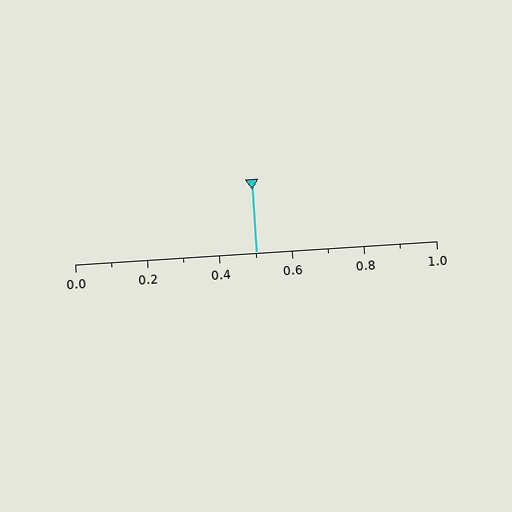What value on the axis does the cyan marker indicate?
The marker indicates approximately 0.5.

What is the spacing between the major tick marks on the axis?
The major ticks are spaced 0.2 apart.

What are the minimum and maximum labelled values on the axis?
The axis runs from 0.0 to 1.0.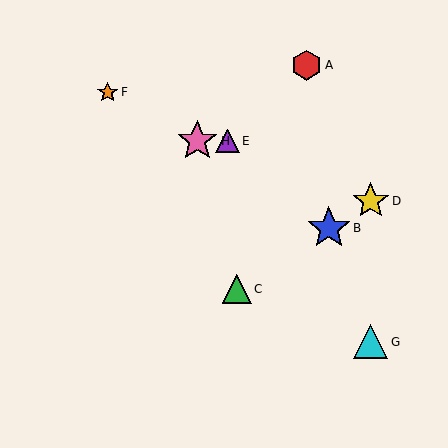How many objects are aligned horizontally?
2 objects (E, H) are aligned horizontally.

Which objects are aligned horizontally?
Objects E, H are aligned horizontally.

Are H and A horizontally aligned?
No, H is at y≈141 and A is at y≈65.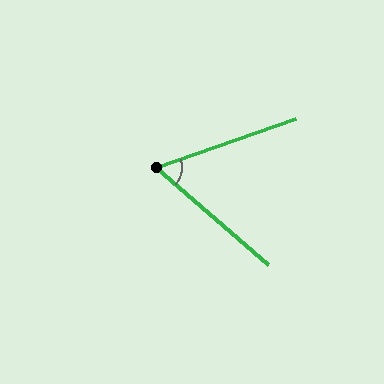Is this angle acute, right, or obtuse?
It is acute.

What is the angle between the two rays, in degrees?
Approximately 60 degrees.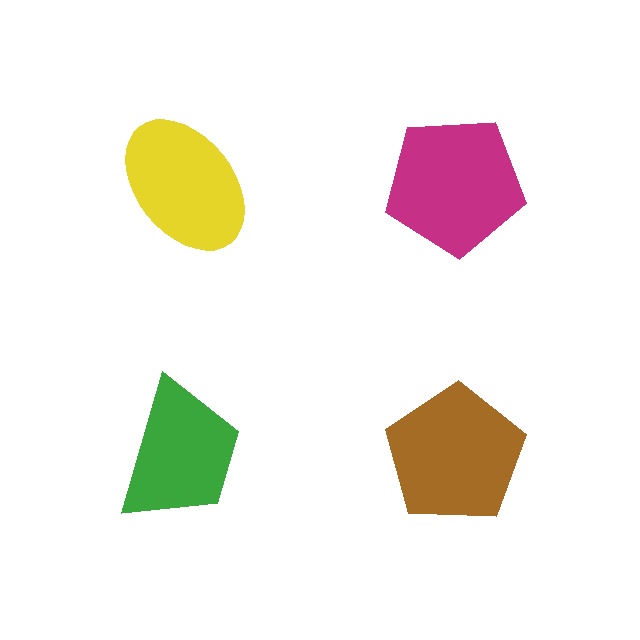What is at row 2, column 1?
A green trapezoid.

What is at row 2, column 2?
A brown pentagon.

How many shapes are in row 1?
2 shapes.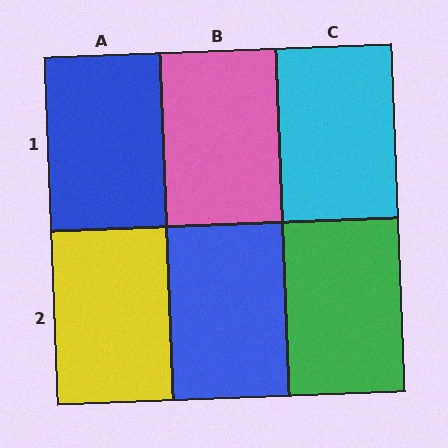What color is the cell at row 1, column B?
Pink.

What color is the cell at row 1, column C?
Cyan.